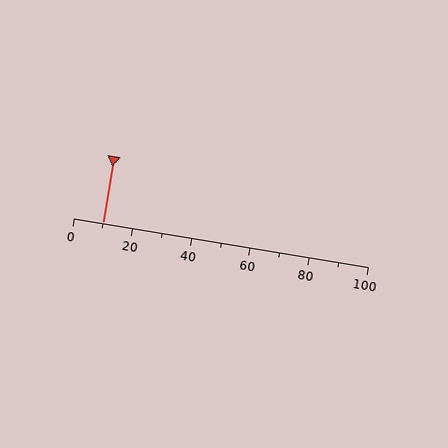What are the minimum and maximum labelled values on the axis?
The axis runs from 0 to 100.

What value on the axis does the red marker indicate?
The marker indicates approximately 10.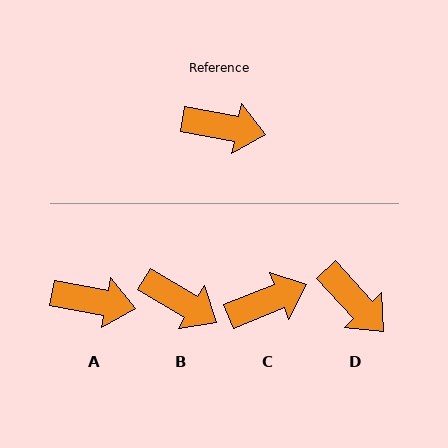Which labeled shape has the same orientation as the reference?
A.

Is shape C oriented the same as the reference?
No, it is off by about 32 degrees.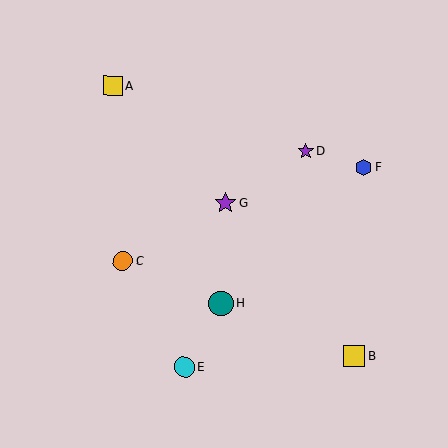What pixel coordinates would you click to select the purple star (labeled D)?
Click at (306, 151) to select the purple star D.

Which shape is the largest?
The teal circle (labeled H) is the largest.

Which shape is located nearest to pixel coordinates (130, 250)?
The orange circle (labeled C) at (123, 260) is nearest to that location.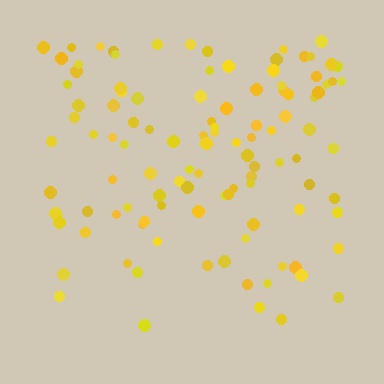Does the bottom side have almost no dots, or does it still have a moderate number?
Still a moderate number, just noticeably fewer than the top.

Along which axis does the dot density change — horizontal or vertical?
Vertical.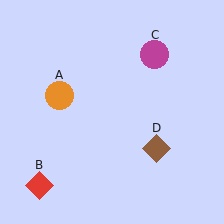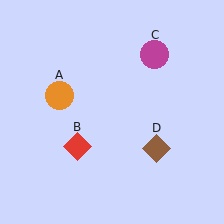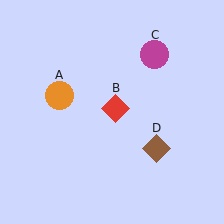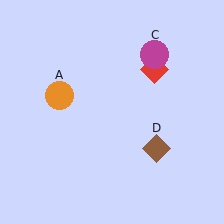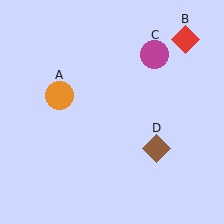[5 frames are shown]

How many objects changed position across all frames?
1 object changed position: red diamond (object B).